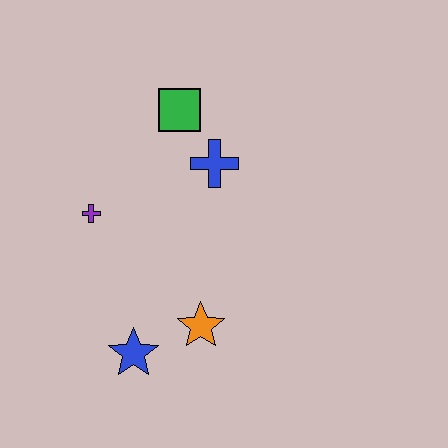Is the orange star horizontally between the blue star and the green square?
No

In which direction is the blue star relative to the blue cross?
The blue star is below the blue cross.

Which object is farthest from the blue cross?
The blue star is farthest from the blue cross.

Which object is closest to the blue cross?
The green square is closest to the blue cross.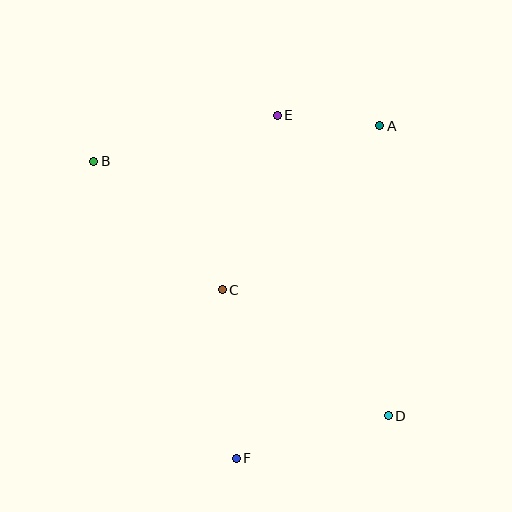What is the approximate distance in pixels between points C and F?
The distance between C and F is approximately 169 pixels.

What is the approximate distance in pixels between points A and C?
The distance between A and C is approximately 227 pixels.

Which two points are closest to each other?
Points A and E are closest to each other.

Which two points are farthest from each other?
Points B and D are farthest from each other.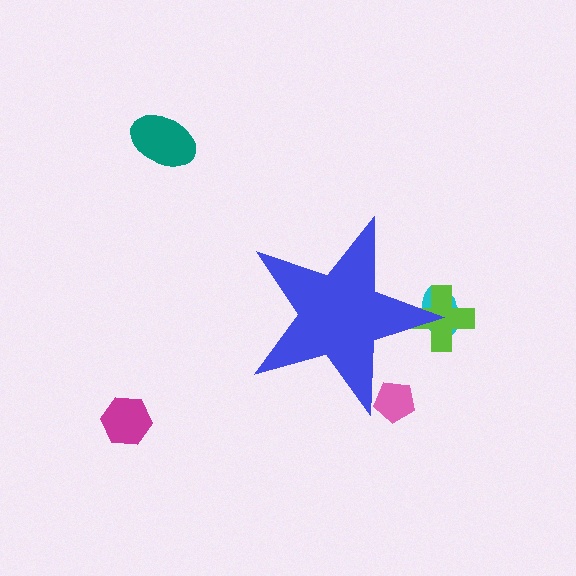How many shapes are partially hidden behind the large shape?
3 shapes are partially hidden.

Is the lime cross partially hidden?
Yes, the lime cross is partially hidden behind the blue star.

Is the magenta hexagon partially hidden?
No, the magenta hexagon is fully visible.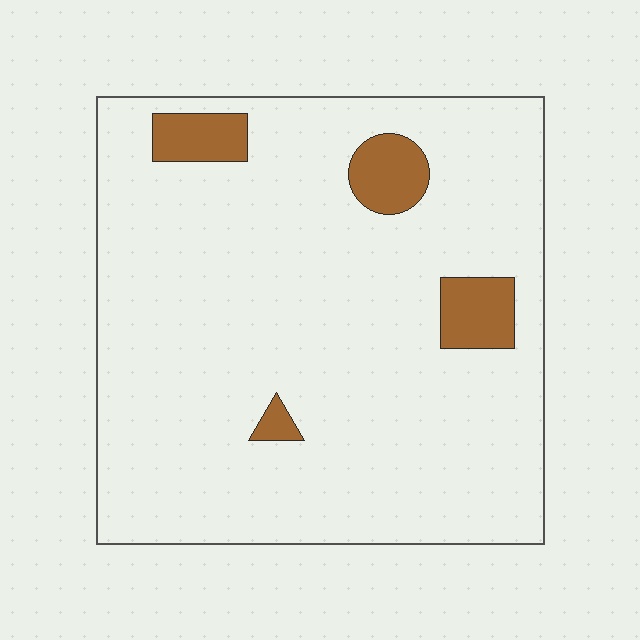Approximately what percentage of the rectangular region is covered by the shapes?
Approximately 10%.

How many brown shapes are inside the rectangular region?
4.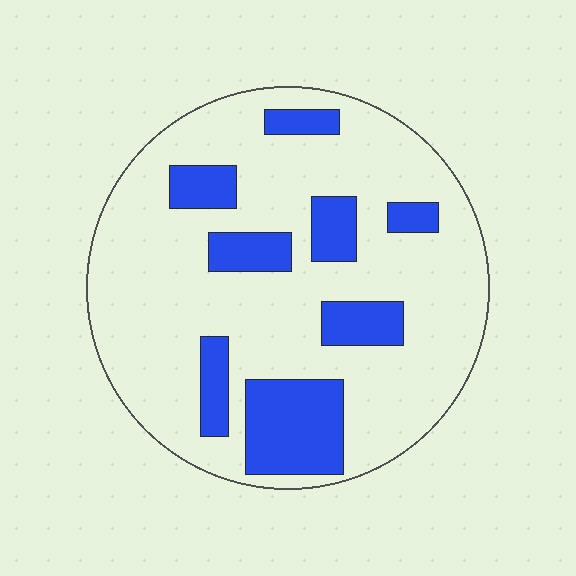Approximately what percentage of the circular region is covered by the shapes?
Approximately 25%.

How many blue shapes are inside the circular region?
8.